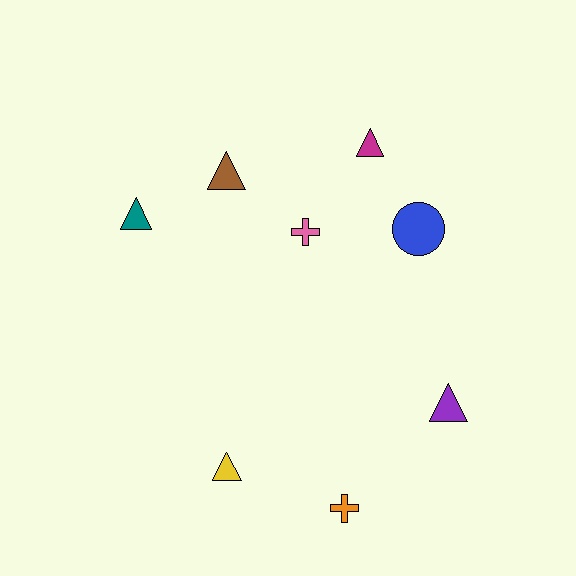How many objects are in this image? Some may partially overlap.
There are 8 objects.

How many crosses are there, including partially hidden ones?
There are 2 crosses.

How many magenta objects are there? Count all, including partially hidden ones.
There is 1 magenta object.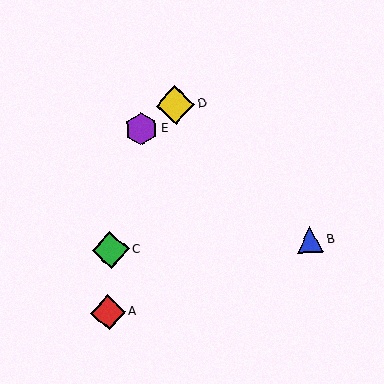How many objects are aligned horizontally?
2 objects (B, C) are aligned horizontally.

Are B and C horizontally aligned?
Yes, both are at y≈240.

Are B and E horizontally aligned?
No, B is at y≈240 and E is at y≈129.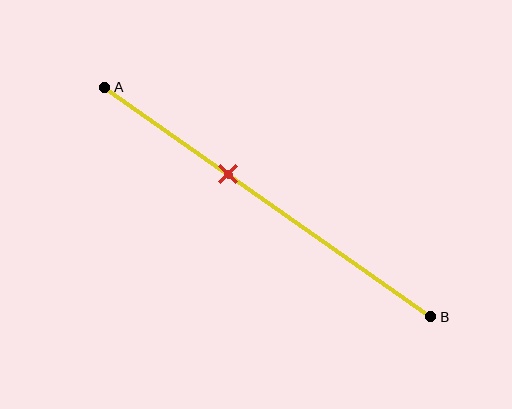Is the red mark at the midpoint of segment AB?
No, the mark is at about 40% from A, not at the 50% midpoint.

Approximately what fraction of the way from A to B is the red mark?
The red mark is approximately 40% of the way from A to B.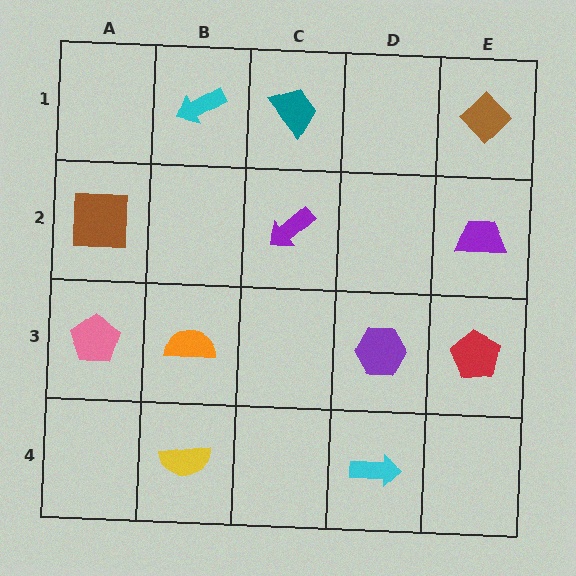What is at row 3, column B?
An orange semicircle.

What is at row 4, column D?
A cyan arrow.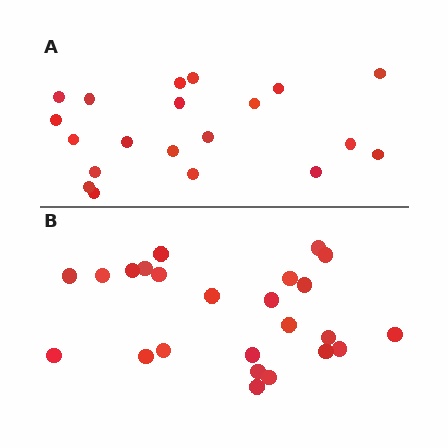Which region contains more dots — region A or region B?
Region B (the bottom region) has more dots.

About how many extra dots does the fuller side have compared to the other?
Region B has about 4 more dots than region A.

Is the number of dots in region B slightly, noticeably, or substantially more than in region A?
Region B has only slightly more — the two regions are fairly close. The ratio is roughly 1.2 to 1.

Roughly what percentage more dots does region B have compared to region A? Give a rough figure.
About 20% more.